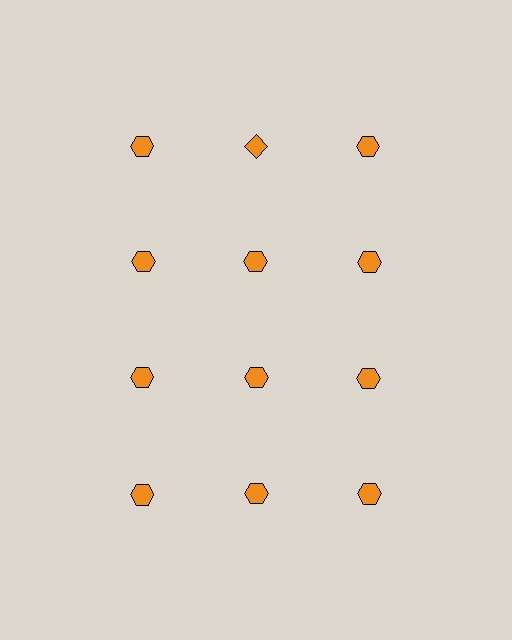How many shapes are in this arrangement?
There are 12 shapes arranged in a grid pattern.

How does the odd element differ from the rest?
It has a different shape: diamond instead of hexagon.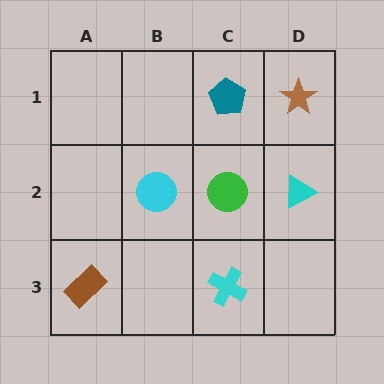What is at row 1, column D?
A brown star.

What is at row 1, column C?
A teal pentagon.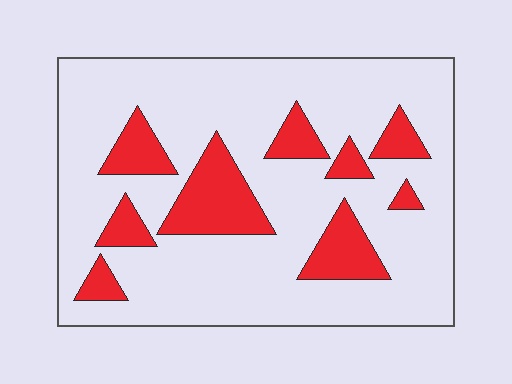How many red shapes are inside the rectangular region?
9.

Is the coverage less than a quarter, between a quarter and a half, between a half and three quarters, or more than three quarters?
Less than a quarter.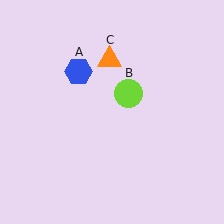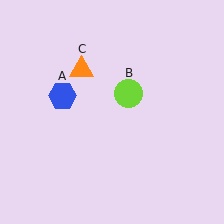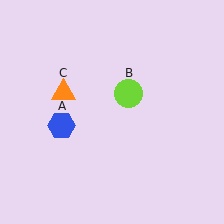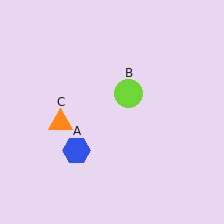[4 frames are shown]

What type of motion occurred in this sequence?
The blue hexagon (object A), orange triangle (object C) rotated counterclockwise around the center of the scene.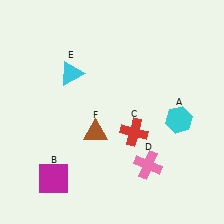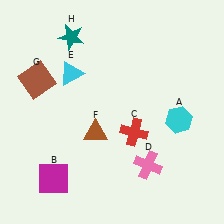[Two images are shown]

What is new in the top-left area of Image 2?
A brown square (G) was added in the top-left area of Image 2.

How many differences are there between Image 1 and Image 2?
There are 2 differences between the two images.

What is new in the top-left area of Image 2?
A teal star (H) was added in the top-left area of Image 2.